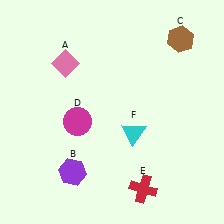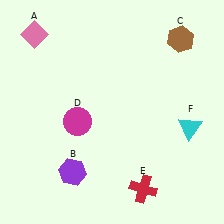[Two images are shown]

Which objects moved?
The objects that moved are: the pink diamond (A), the cyan triangle (F).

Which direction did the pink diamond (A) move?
The pink diamond (A) moved left.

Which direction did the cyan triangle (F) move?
The cyan triangle (F) moved right.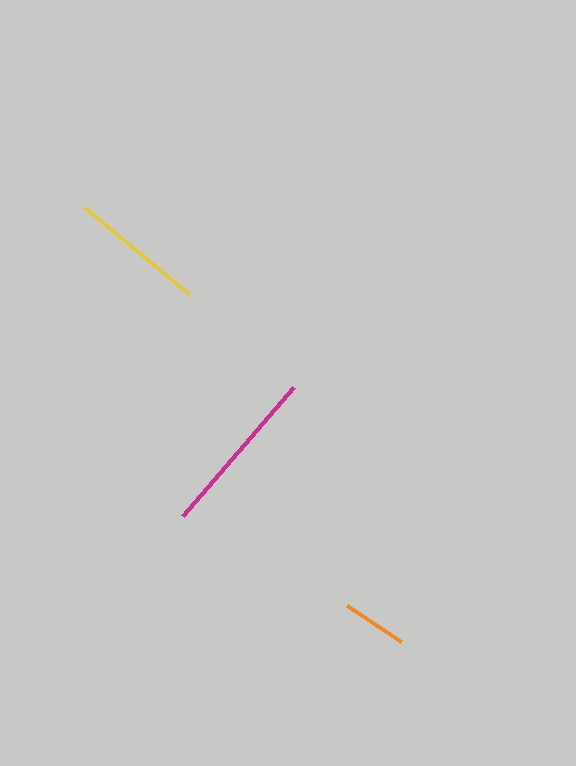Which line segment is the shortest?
The orange line is the shortest at approximately 66 pixels.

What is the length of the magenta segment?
The magenta segment is approximately 170 pixels long.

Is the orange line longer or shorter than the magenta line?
The magenta line is longer than the orange line.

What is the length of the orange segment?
The orange segment is approximately 66 pixels long.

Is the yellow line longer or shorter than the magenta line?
The magenta line is longer than the yellow line.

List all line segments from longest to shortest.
From longest to shortest: magenta, yellow, orange.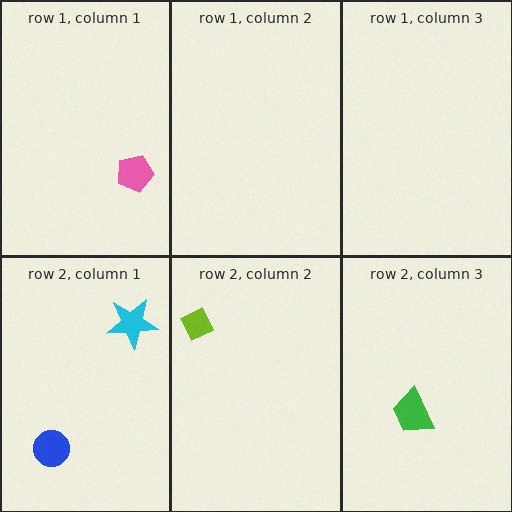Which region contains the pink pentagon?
The row 1, column 1 region.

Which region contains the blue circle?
The row 2, column 1 region.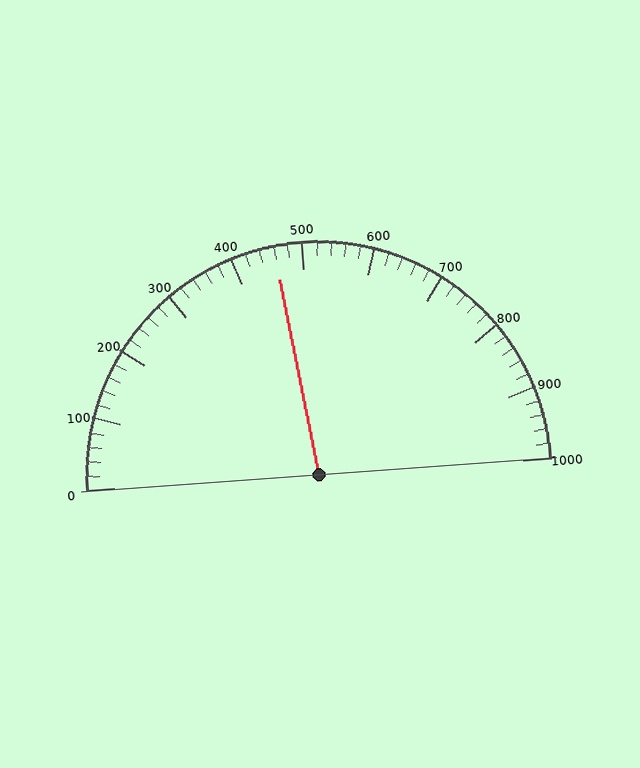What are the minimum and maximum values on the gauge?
The gauge ranges from 0 to 1000.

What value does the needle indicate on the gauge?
The needle indicates approximately 460.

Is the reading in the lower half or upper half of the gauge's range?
The reading is in the lower half of the range (0 to 1000).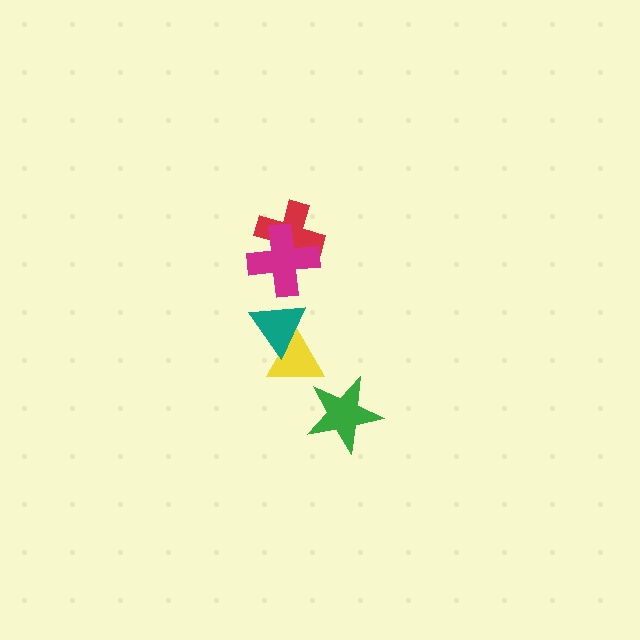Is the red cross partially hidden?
Yes, it is partially covered by another shape.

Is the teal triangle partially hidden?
No, no other shape covers it.